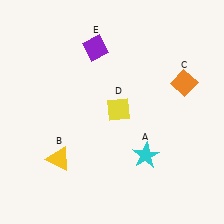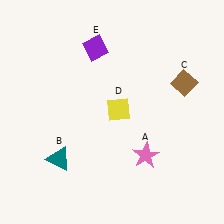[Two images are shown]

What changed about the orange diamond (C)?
In Image 1, C is orange. In Image 2, it changed to brown.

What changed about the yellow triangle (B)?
In Image 1, B is yellow. In Image 2, it changed to teal.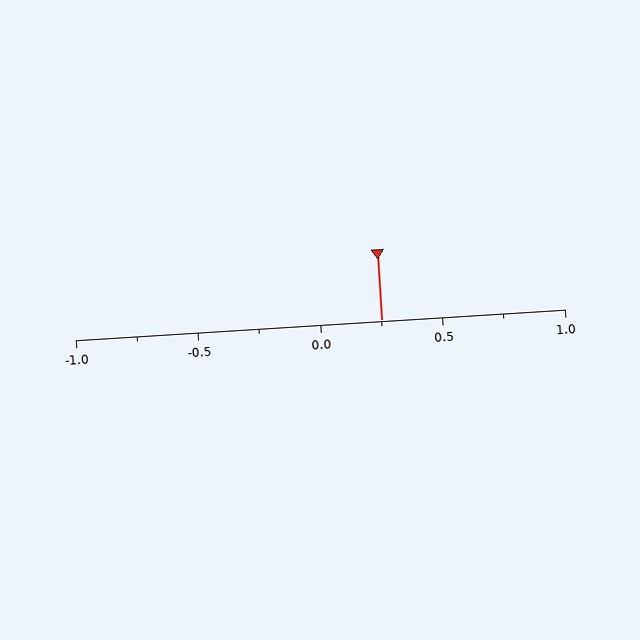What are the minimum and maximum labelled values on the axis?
The axis runs from -1.0 to 1.0.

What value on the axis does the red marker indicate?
The marker indicates approximately 0.25.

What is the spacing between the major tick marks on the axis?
The major ticks are spaced 0.5 apart.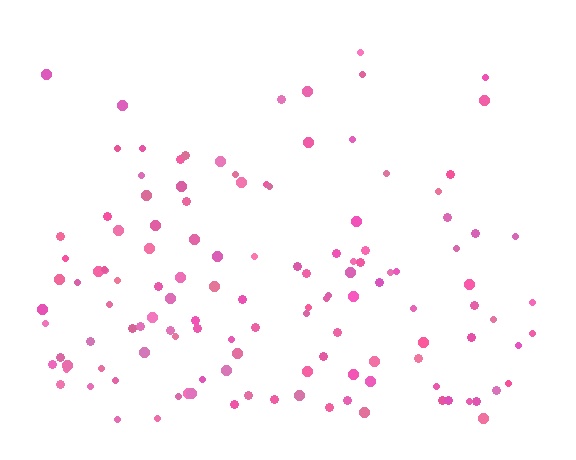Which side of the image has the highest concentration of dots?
The bottom.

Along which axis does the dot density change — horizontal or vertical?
Vertical.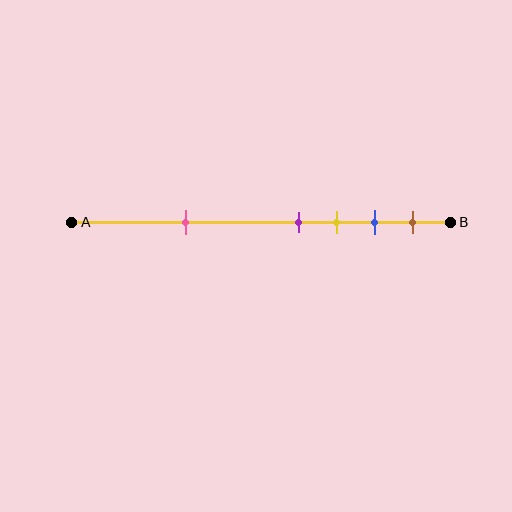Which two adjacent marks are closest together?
The purple and yellow marks are the closest adjacent pair.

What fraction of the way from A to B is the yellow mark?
The yellow mark is approximately 70% (0.7) of the way from A to B.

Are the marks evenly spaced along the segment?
No, the marks are not evenly spaced.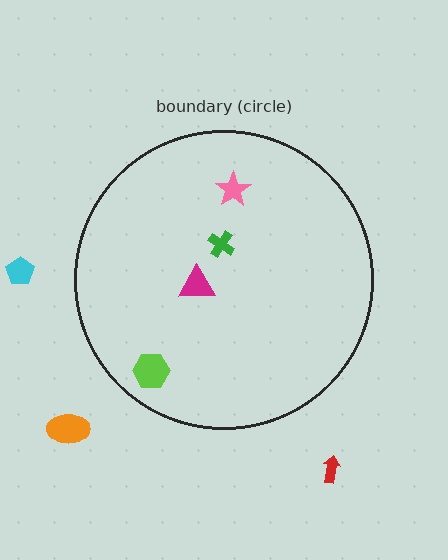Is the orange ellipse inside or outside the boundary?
Outside.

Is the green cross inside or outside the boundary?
Inside.